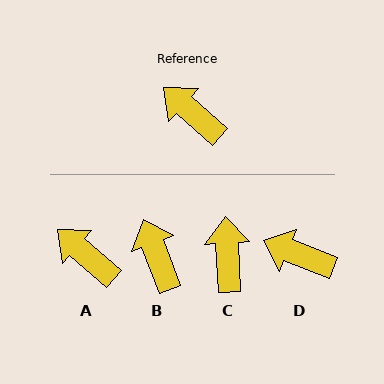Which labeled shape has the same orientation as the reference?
A.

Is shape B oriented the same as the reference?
No, it is off by about 28 degrees.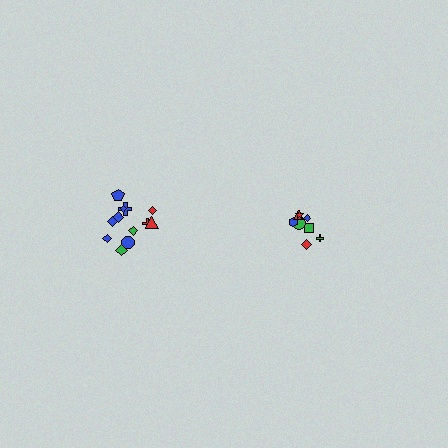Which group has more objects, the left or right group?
The left group.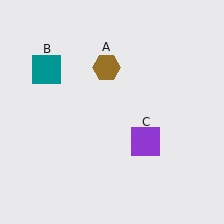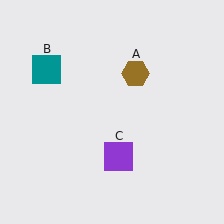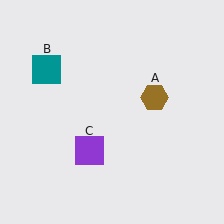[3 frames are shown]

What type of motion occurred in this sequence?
The brown hexagon (object A), purple square (object C) rotated clockwise around the center of the scene.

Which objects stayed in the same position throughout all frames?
Teal square (object B) remained stationary.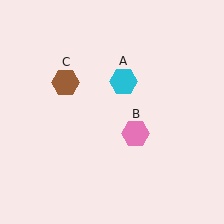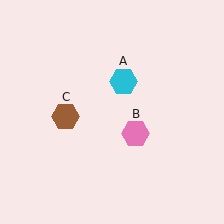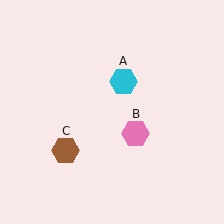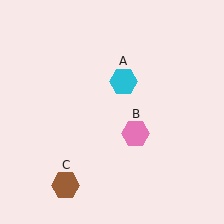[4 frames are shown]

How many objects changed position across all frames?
1 object changed position: brown hexagon (object C).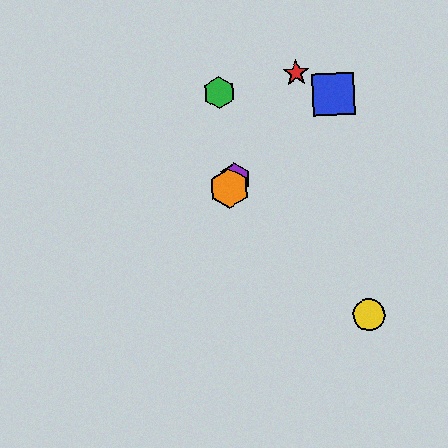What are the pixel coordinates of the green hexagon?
The green hexagon is at (219, 93).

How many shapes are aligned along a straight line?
3 shapes (the red star, the purple hexagon, the orange hexagon) are aligned along a straight line.